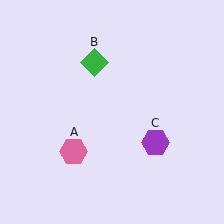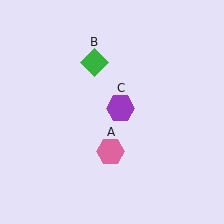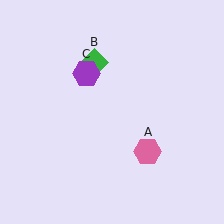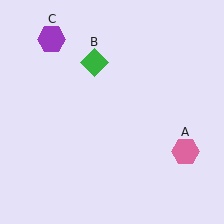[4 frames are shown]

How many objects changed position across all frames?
2 objects changed position: pink hexagon (object A), purple hexagon (object C).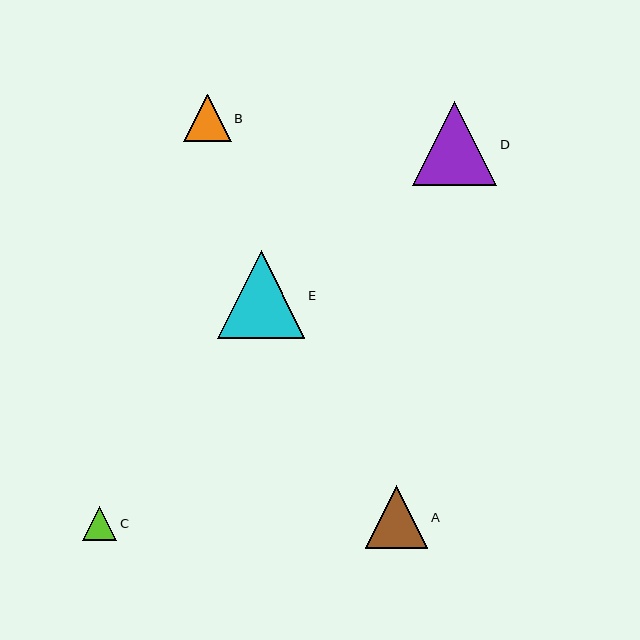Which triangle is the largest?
Triangle E is the largest with a size of approximately 88 pixels.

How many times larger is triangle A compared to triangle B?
Triangle A is approximately 1.3 times the size of triangle B.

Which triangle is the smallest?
Triangle C is the smallest with a size of approximately 34 pixels.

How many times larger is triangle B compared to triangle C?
Triangle B is approximately 1.4 times the size of triangle C.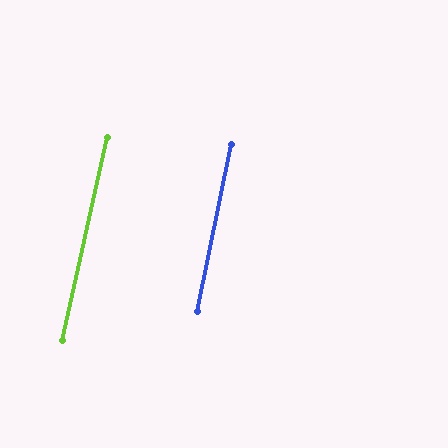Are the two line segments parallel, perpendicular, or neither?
Parallel — their directions differ by only 0.7°.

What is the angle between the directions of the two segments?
Approximately 1 degree.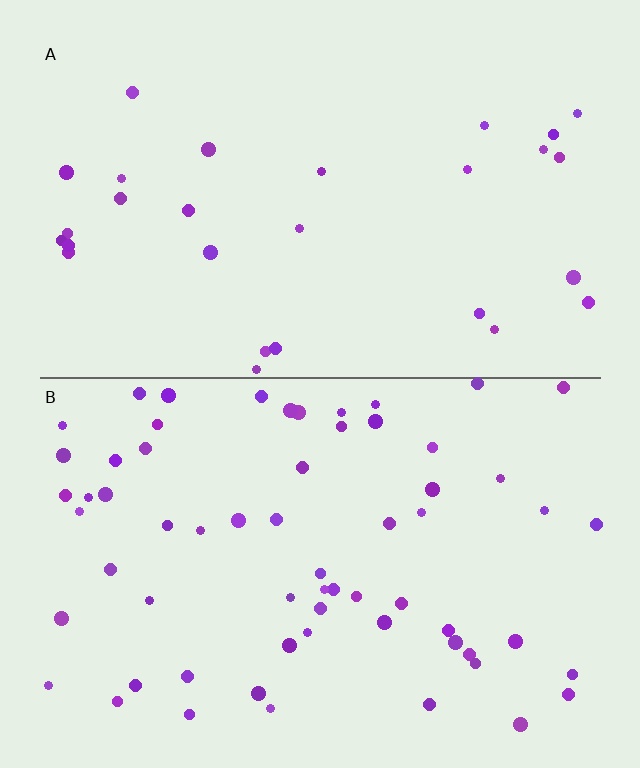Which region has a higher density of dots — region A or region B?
B (the bottom).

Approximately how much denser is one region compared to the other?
Approximately 2.3× — region B over region A.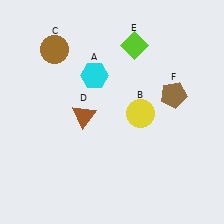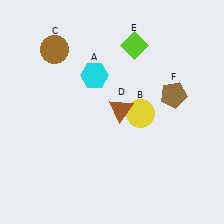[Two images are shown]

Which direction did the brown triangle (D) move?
The brown triangle (D) moved right.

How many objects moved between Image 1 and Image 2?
1 object moved between the two images.